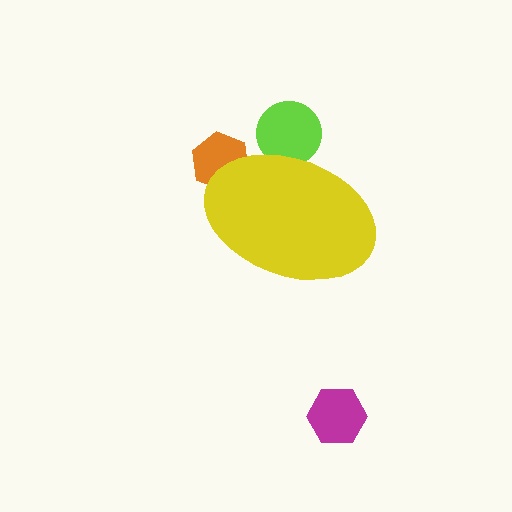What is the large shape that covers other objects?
A yellow ellipse.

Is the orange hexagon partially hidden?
Yes, the orange hexagon is partially hidden behind the yellow ellipse.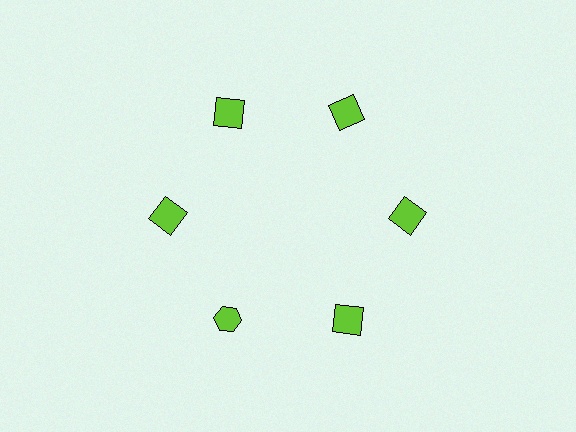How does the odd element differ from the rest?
It has a different shape: hexagon instead of square.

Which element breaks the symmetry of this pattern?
The lime hexagon at roughly the 7 o'clock position breaks the symmetry. All other shapes are lime squares.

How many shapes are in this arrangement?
There are 6 shapes arranged in a ring pattern.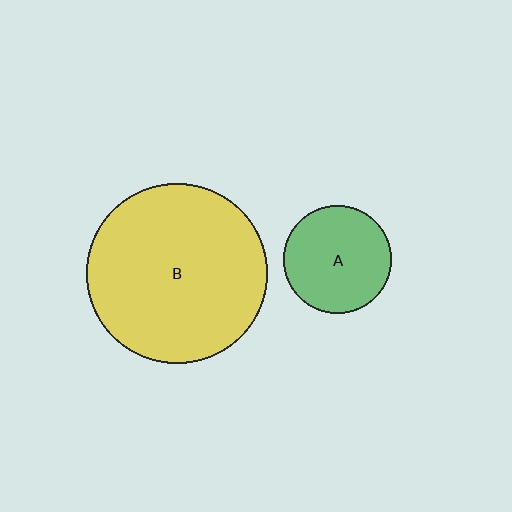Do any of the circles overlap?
No, none of the circles overlap.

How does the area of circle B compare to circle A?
Approximately 2.8 times.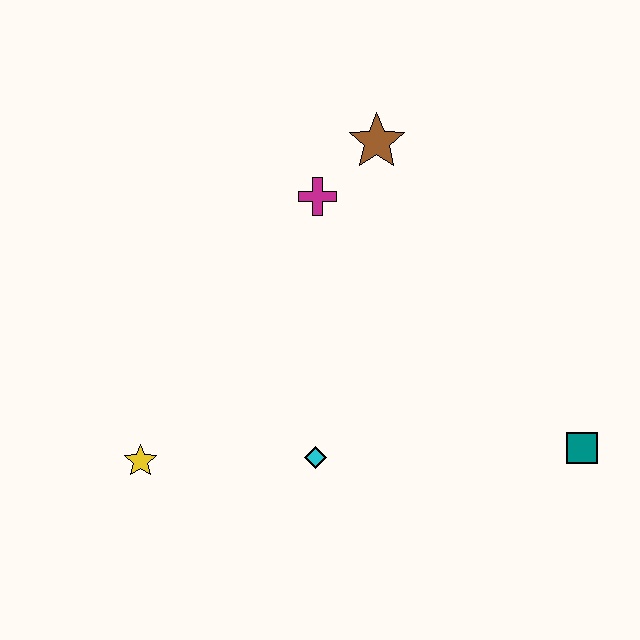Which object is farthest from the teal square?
The yellow star is farthest from the teal square.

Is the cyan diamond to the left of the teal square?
Yes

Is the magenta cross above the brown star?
No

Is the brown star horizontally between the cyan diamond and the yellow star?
No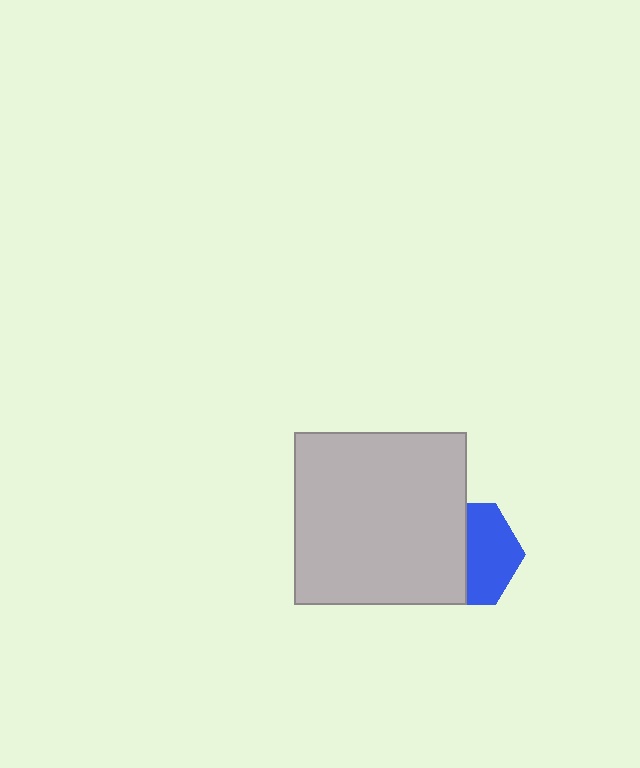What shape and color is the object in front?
The object in front is a light gray square.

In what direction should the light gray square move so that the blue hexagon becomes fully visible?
The light gray square should move left. That is the shortest direction to clear the overlap and leave the blue hexagon fully visible.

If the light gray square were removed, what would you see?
You would see the complete blue hexagon.